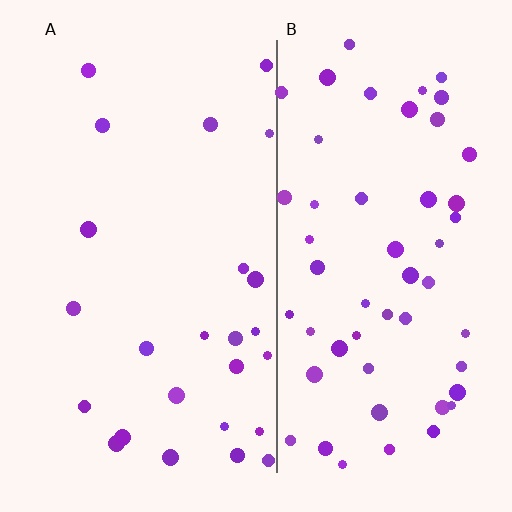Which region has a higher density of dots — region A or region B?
B (the right).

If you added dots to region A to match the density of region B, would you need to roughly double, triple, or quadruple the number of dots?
Approximately double.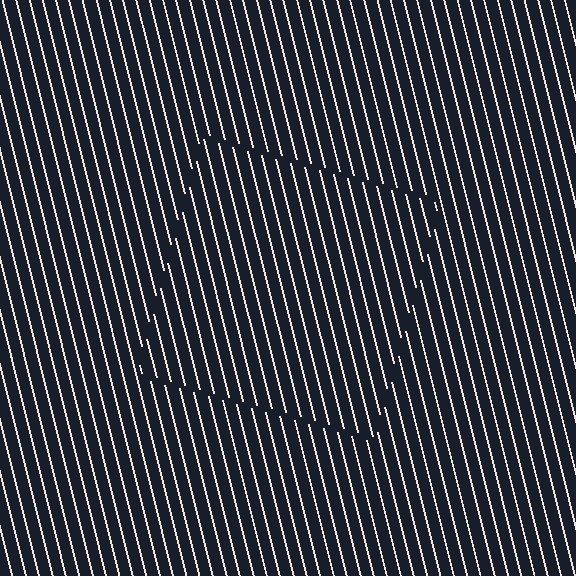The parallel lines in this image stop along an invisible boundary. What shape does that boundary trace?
An illusory square. The interior of the shape contains the same grating, shifted by half a period — the contour is defined by the phase discontinuity where line-ends from the inner and outer gratings abut.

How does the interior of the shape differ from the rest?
The interior of the shape contains the same grating, shifted by half a period — the contour is defined by the phase discontinuity where line-ends from the inner and outer gratings abut.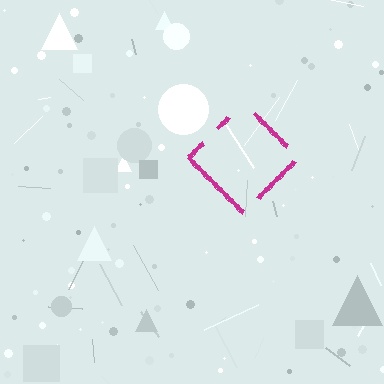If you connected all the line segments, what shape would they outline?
They would outline a diamond.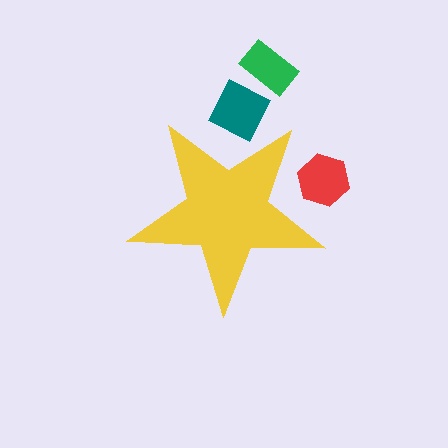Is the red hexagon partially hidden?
Yes, the red hexagon is partially hidden behind the yellow star.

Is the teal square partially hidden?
Yes, the teal square is partially hidden behind the yellow star.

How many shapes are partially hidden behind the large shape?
2 shapes are partially hidden.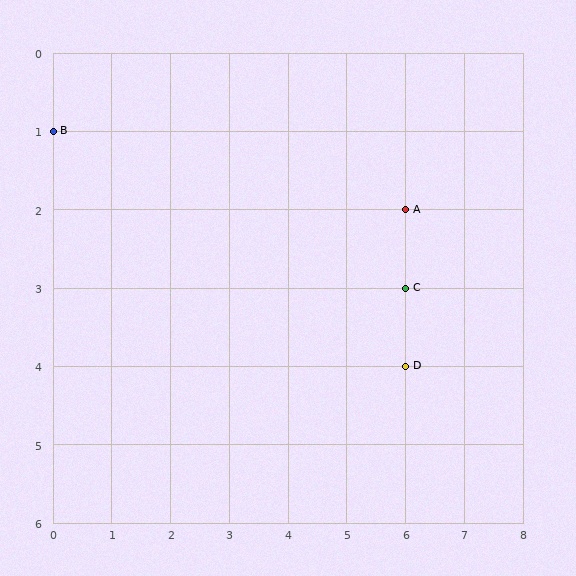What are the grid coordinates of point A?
Point A is at grid coordinates (6, 2).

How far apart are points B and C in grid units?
Points B and C are 6 columns and 2 rows apart (about 6.3 grid units diagonally).